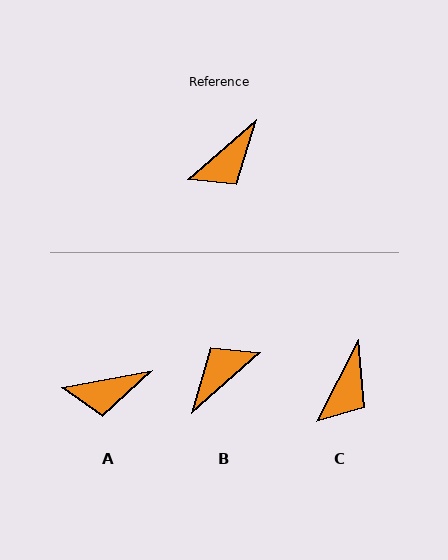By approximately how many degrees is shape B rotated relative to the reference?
Approximately 179 degrees clockwise.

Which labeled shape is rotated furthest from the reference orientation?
B, about 179 degrees away.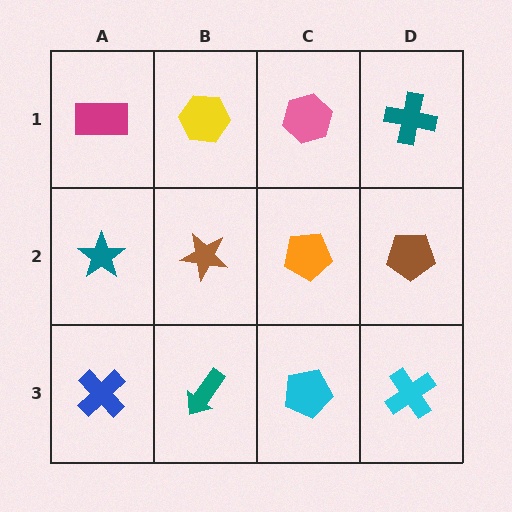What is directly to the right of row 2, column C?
A brown pentagon.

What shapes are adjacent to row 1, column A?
A teal star (row 2, column A), a yellow hexagon (row 1, column B).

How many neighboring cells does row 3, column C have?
3.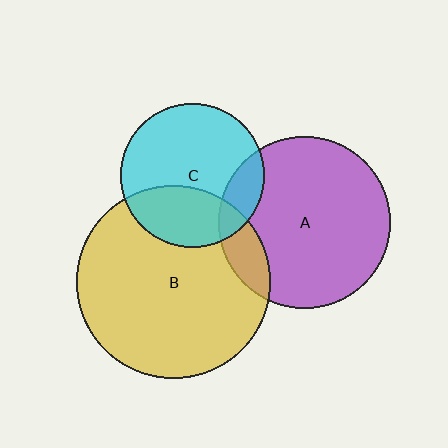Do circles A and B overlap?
Yes.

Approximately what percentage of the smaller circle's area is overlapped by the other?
Approximately 15%.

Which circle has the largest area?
Circle B (yellow).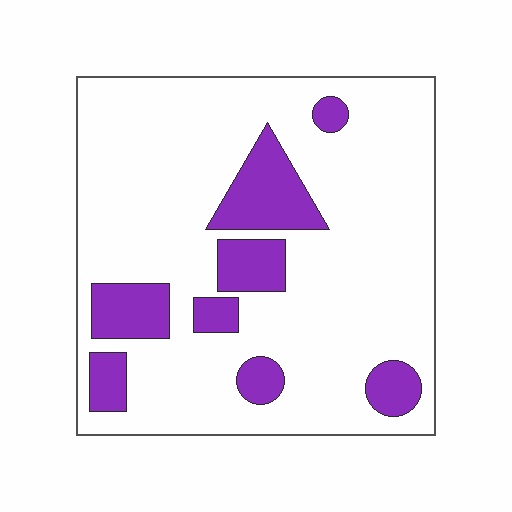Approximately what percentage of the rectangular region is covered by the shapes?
Approximately 20%.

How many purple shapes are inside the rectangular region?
8.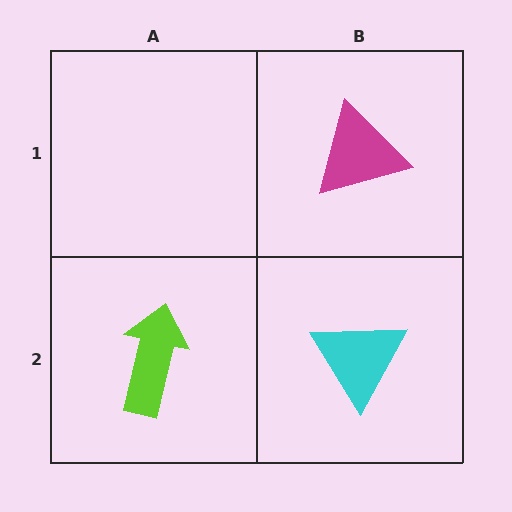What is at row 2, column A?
A lime arrow.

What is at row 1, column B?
A magenta triangle.